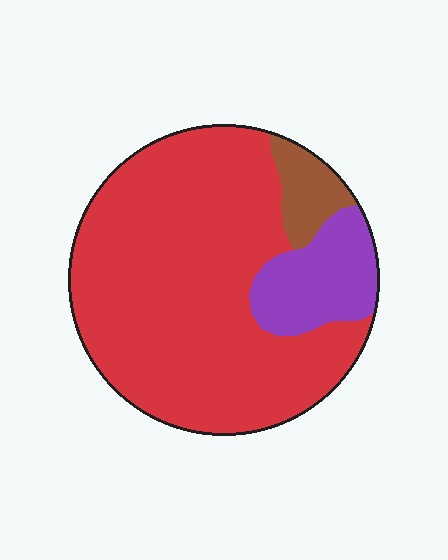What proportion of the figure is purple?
Purple takes up less than a sixth of the figure.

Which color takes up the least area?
Brown, at roughly 5%.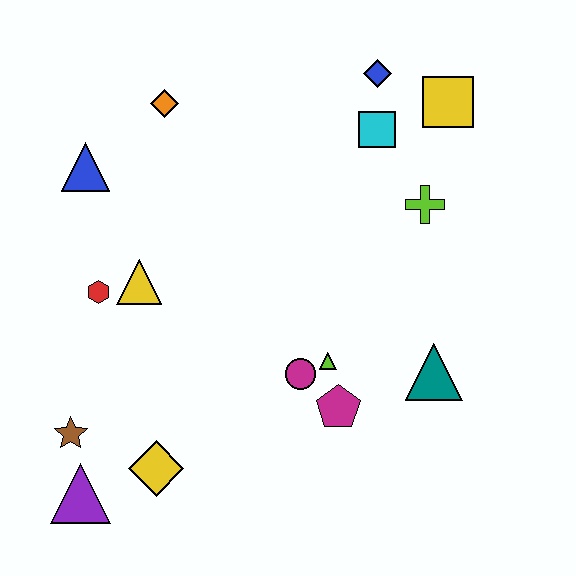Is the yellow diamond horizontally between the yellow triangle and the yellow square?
Yes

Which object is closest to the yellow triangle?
The red hexagon is closest to the yellow triangle.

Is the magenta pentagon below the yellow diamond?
No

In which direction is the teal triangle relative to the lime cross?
The teal triangle is below the lime cross.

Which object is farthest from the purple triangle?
The yellow square is farthest from the purple triangle.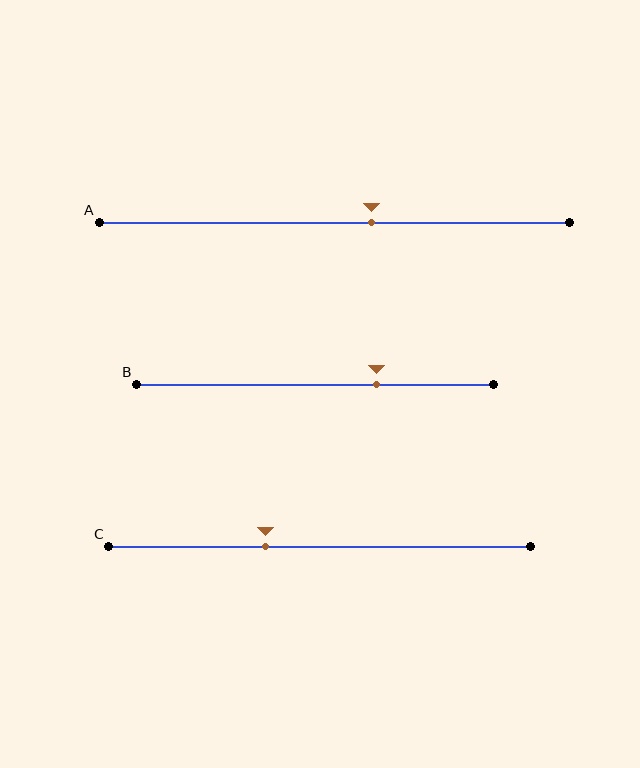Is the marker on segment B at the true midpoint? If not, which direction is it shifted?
No, the marker on segment B is shifted to the right by about 17% of the segment length.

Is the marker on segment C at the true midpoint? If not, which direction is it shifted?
No, the marker on segment C is shifted to the left by about 13% of the segment length.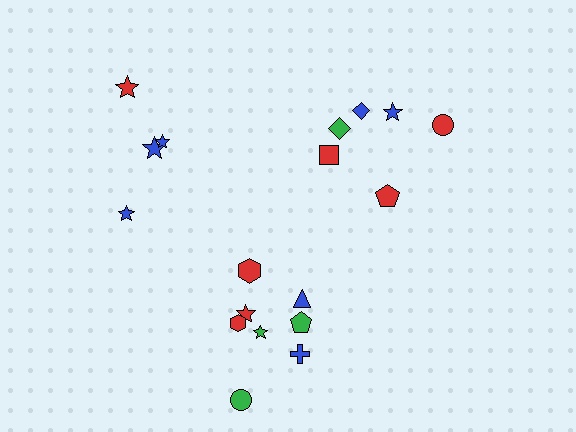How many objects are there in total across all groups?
There are 18 objects.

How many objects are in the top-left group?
There are 4 objects.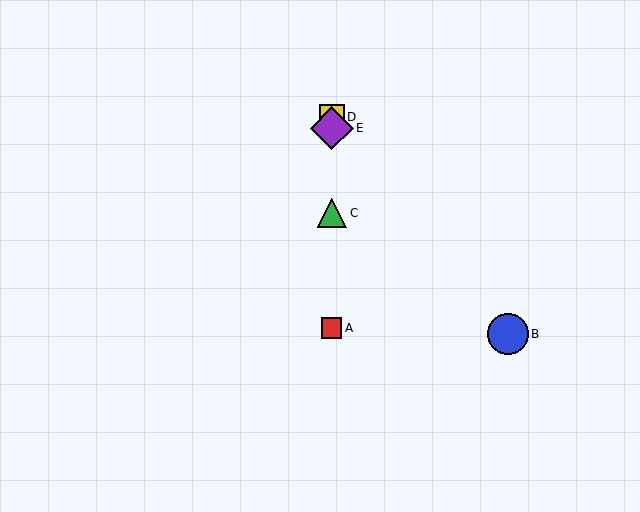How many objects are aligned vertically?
4 objects (A, C, D, E) are aligned vertically.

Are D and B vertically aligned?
No, D is at x≈332 and B is at x≈508.